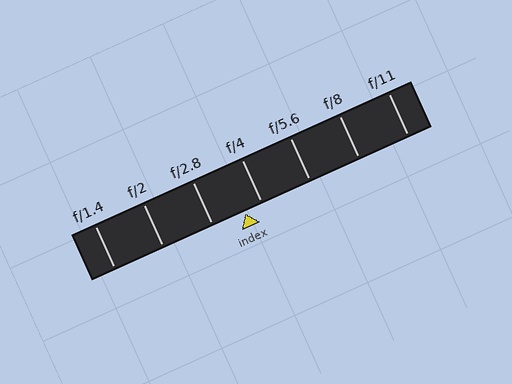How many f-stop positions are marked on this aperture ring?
There are 7 f-stop positions marked.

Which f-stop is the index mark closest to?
The index mark is closest to f/4.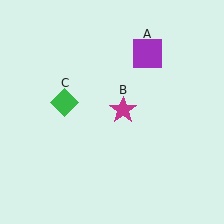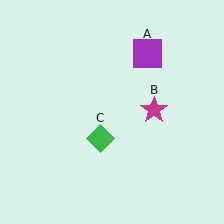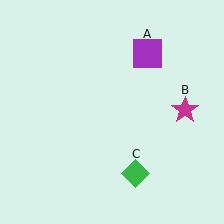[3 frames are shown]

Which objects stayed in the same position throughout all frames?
Purple square (object A) remained stationary.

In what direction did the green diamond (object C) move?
The green diamond (object C) moved down and to the right.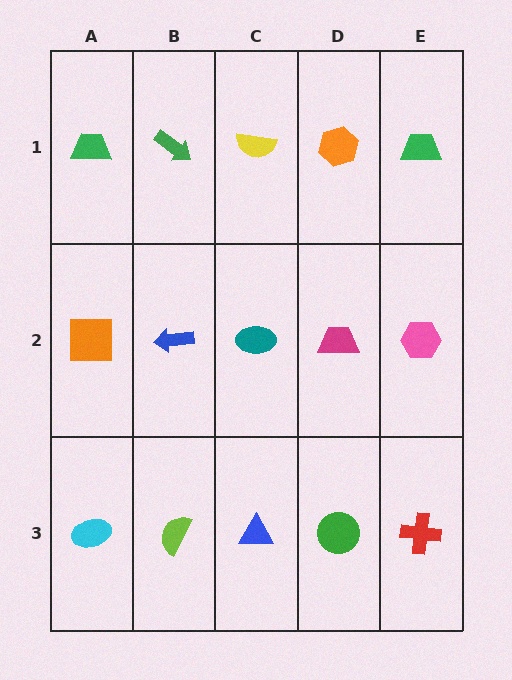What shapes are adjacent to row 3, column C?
A teal ellipse (row 2, column C), a lime semicircle (row 3, column B), a green circle (row 3, column D).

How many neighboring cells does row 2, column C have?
4.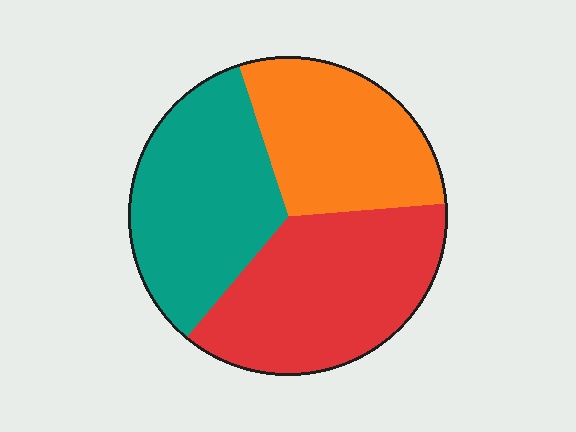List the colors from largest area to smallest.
From largest to smallest: red, teal, orange.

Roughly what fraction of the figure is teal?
Teal takes up between a third and a half of the figure.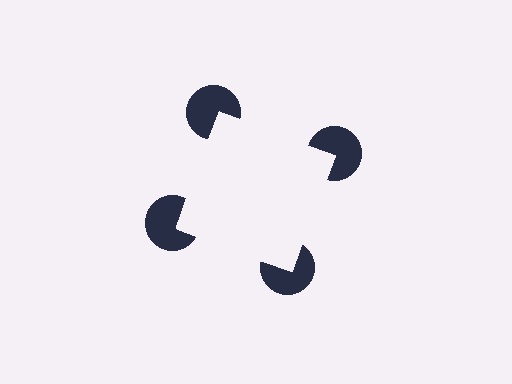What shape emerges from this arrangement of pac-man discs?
An illusory square — its edges are inferred from the aligned wedge cuts in the pac-man discs, not physically drawn.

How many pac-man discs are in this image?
There are 4 — one at each vertex of the illusory square.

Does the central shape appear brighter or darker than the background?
It typically appears slightly brighter than the background, even though no actual brightness change is drawn.